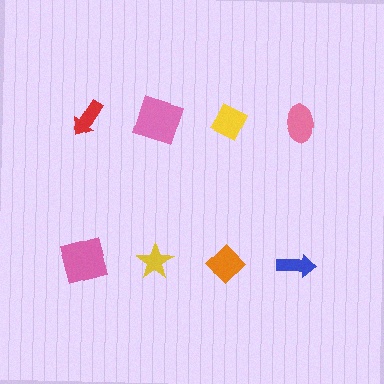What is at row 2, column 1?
A pink square.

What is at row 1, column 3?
A yellow diamond.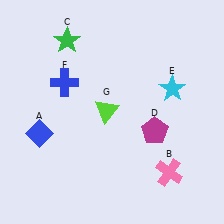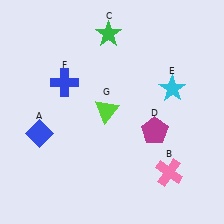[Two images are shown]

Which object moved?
The green star (C) moved right.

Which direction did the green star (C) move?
The green star (C) moved right.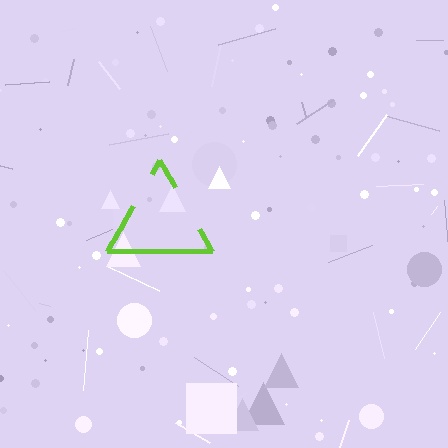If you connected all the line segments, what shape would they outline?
They would outline a triangle.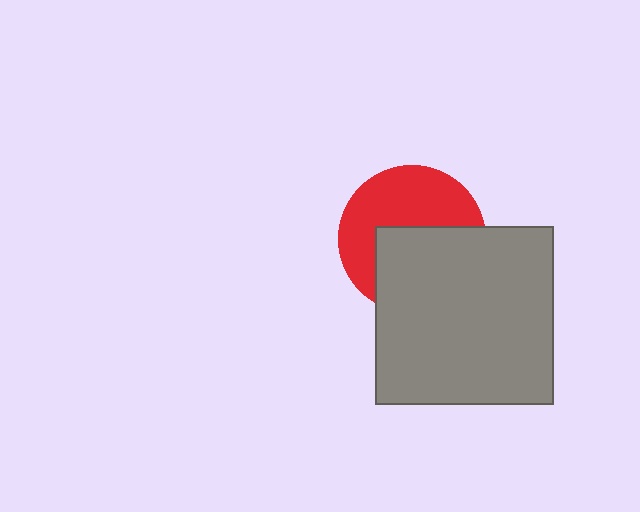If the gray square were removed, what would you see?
You would see the complete red circle.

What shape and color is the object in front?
The object in front is a gray square.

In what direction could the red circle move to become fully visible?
The red circle could move up. That would shift it out from behind the gray square entirely.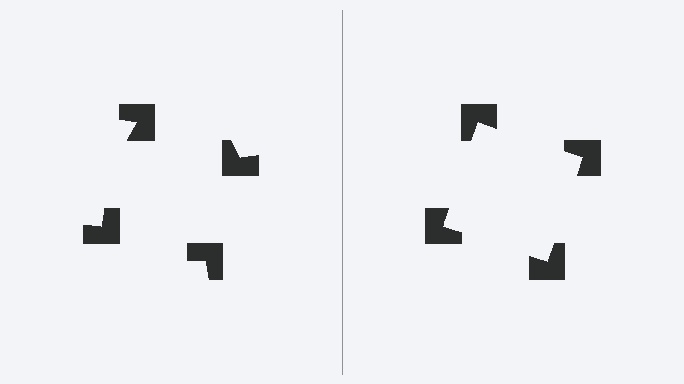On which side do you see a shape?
An illusory square appears on the right side. On the left side the wedge cuts are rotated, so no coherent shape forms.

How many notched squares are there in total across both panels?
8 — 4 on each side.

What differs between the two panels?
The notched squares are positioned identically on both sides; only the wedge orientations differ. On the right they align to a square; on the left they are misaligned.